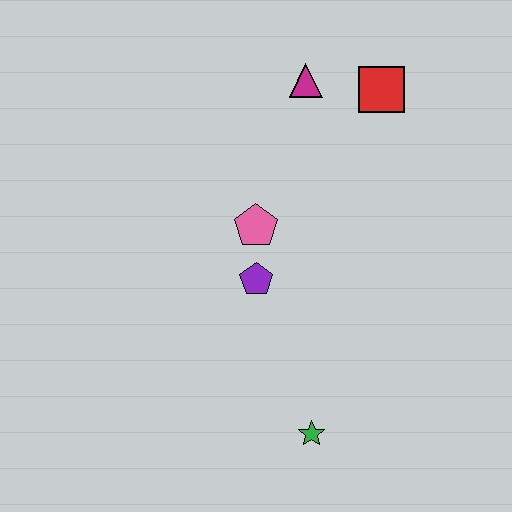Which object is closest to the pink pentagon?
The purple pentagon is closest to the pink pentagon.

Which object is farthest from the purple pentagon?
The red square is farthest from the purple pentagon.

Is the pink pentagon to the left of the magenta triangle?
Yes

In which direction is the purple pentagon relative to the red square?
The purple pentagon is below the red square.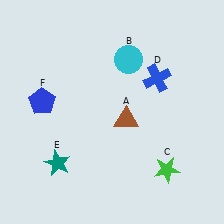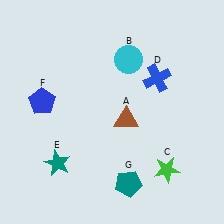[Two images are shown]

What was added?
A teal pentagon (G) was added in Image 2.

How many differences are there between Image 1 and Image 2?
There is 1 difference between the two images.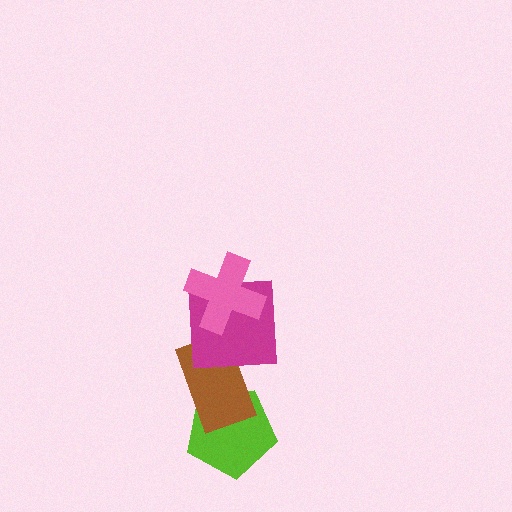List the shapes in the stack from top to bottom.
From top to bottom: the pink cross, the magenta square, the brown rectangle, the lime pentagon.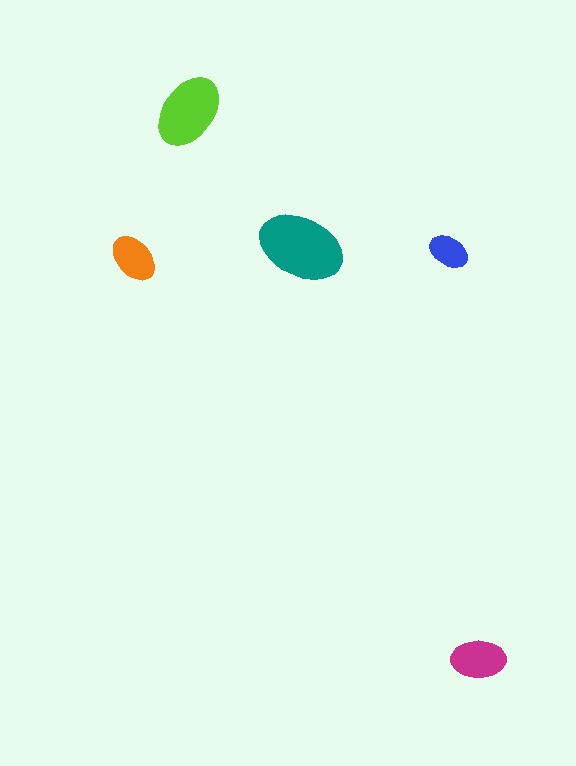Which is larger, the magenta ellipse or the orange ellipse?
The magenta one.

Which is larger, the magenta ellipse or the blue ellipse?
The magenta one.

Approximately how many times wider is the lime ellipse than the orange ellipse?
About 1.5 times wider.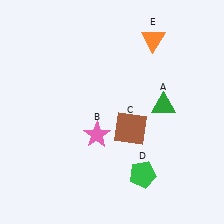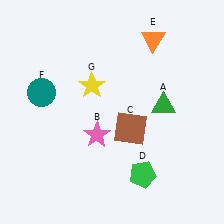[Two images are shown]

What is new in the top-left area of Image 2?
A yellow star (G) was added in the top-left area of Image 2.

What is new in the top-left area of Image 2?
A teal circle (F) was added in the top-left area of Image 2.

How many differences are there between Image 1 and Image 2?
There are 2 differences between the two images.